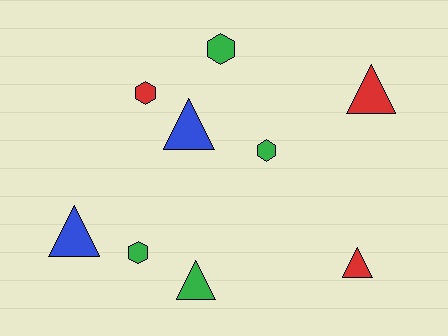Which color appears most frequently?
Green, with 4 objects.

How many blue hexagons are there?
There are no blue hexagons.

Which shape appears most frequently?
Triangle, with 5 objects.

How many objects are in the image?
There are 9 objects.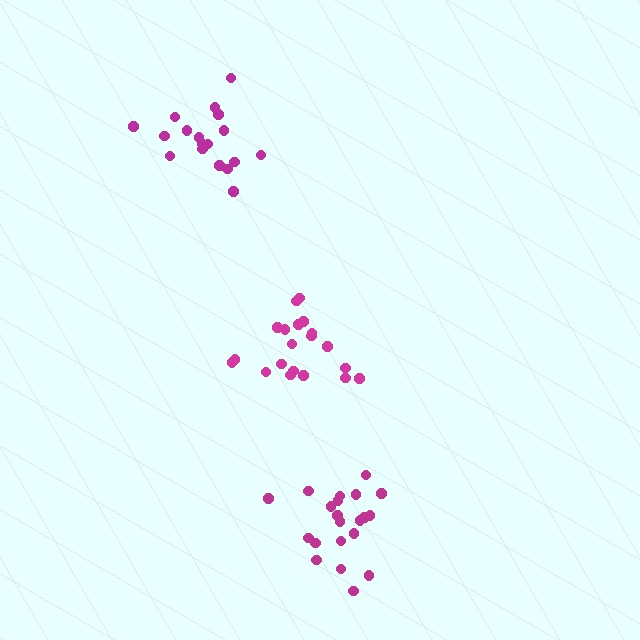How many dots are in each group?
Group 1: 18 dots, Group 2: 21 dots, Group 3: 20 dots (59 total).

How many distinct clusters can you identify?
There are 3 distinct clusters.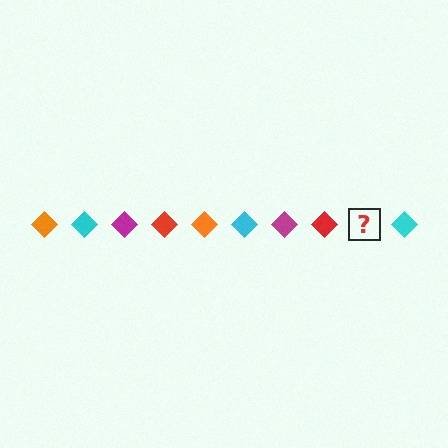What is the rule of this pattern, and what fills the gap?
The rule is that the pattern cycles through orange, cyan, magenta, red diamonds. The gap should be filled with an orange diamond.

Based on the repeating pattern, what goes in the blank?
The blank should be an orange diamond.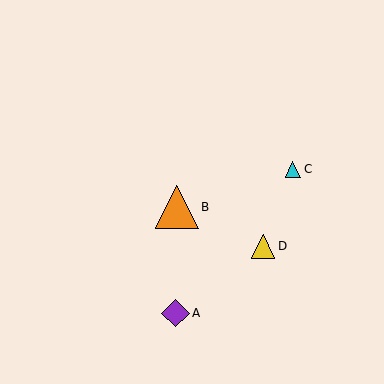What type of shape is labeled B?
Shape B is an orange triangle.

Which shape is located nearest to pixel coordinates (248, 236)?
The yellow triangle (labeled D) at (263, 246) is nearest to that location.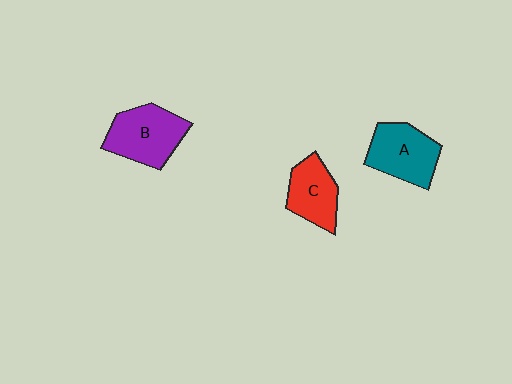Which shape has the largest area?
Shape B (purple).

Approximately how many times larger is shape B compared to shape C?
Approximately 1.3 times.